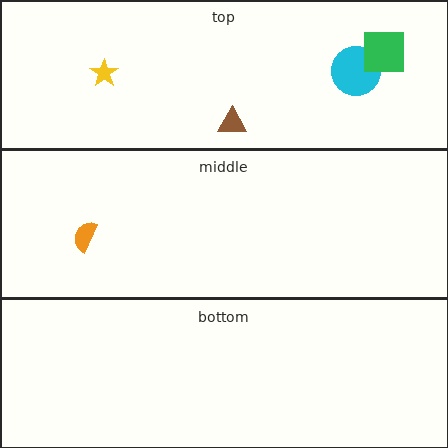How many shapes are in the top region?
4.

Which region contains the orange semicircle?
The middle region.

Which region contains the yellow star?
The top region.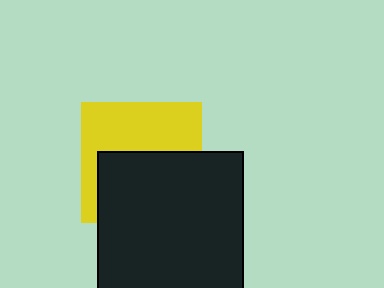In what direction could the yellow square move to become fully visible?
The yellow square could move up. That would shift it out from behind the black square entirely.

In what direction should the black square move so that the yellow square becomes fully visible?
The black square should move down. That is the shortest direction to clear the overlap and leave the yellow square fully visible.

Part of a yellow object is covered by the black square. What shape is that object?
It is a square.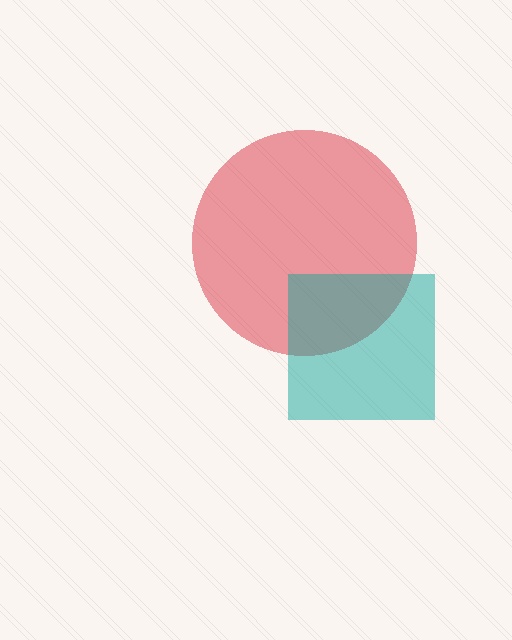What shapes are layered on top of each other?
The layered shapes are: a red circle, a teal square.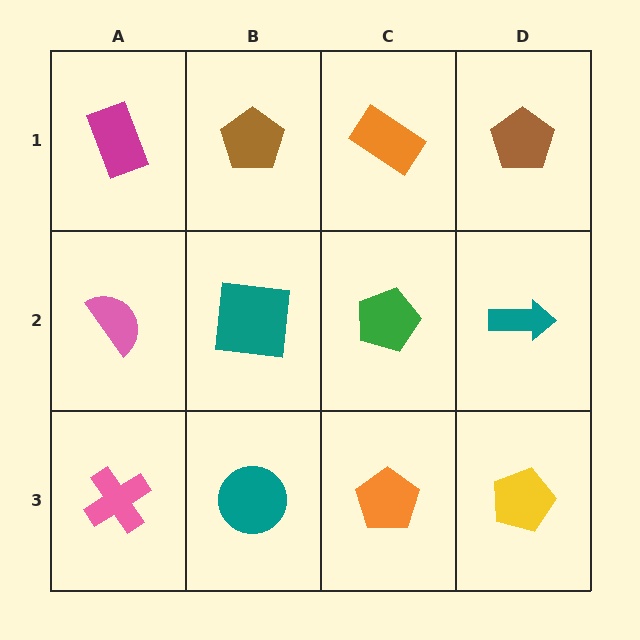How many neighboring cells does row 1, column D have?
2.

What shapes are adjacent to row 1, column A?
A pink semicircle (row 2, column A), a brown pentagon (row 1, column B).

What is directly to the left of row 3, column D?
An orange pentagon.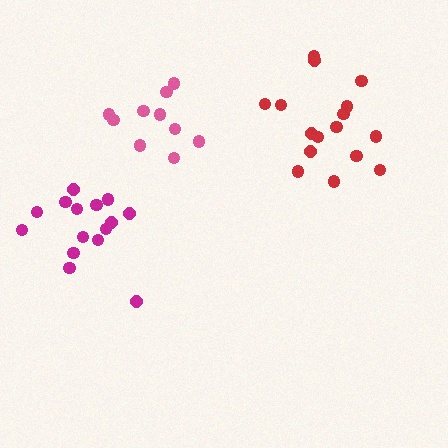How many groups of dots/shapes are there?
There are 3 groups.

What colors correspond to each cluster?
The clusters are colored: magenta, red, pink.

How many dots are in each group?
Group 1: 15 dots, Group 2: 16 dots, Group 3: 10 dots (41 total).